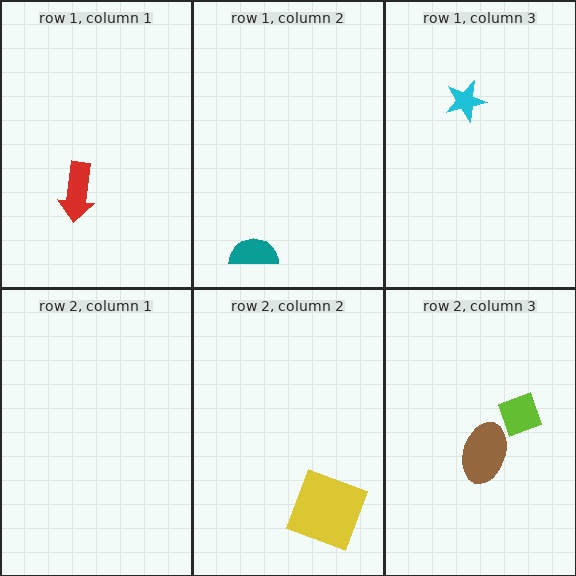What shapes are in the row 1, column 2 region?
The teal semicircle.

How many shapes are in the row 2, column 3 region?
2.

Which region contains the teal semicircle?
The row 1, column 2 region.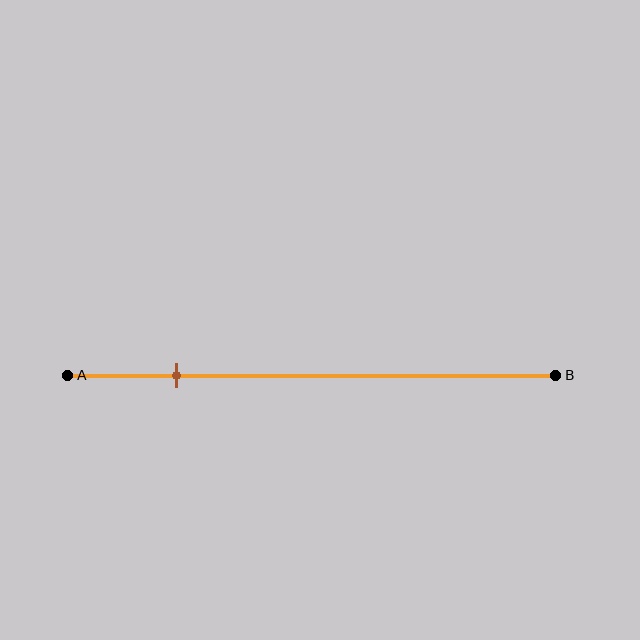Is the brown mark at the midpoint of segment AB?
No, the mark is at about 20% from A, not at the 50% midpoint.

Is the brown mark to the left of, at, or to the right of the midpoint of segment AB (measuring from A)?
The brown mark is to the left of the midpoint of segment AB.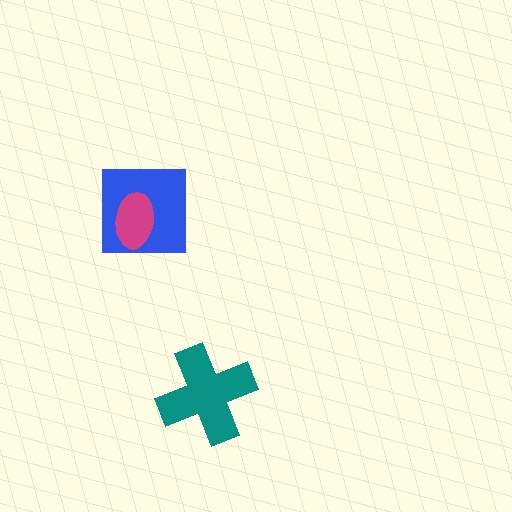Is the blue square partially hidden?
Yes, it is partially covered by another shape.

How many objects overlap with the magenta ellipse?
1 object overlaps with the magenta ellipse.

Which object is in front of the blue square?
The magenta ellipse is in front of the blue square.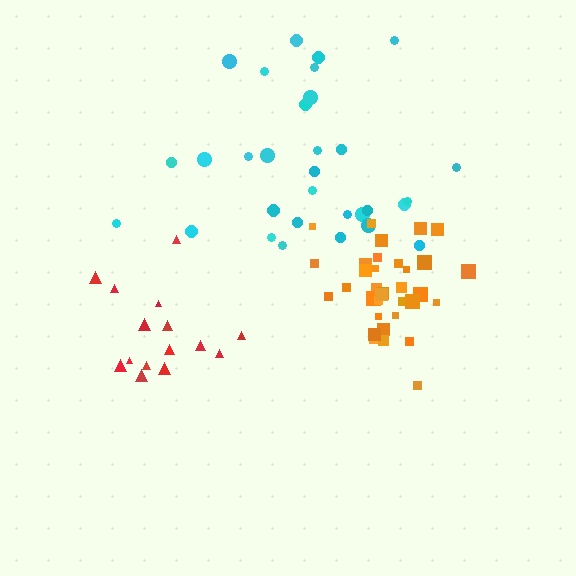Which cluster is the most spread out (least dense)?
Cyan.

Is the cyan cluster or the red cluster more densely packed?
Red.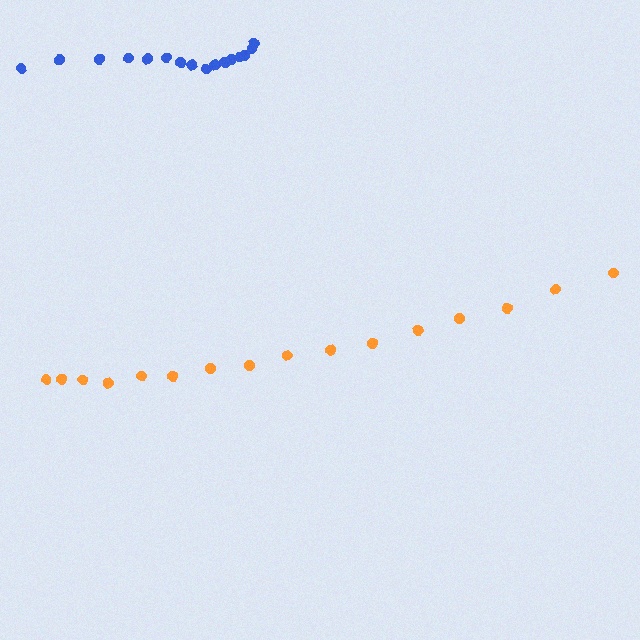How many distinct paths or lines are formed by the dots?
There are 2 distinct paths.